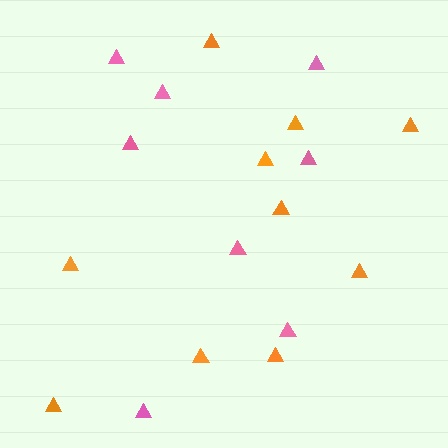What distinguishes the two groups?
There are 2 groups: one group of orange triangles (10) and one group of pink triangles (8).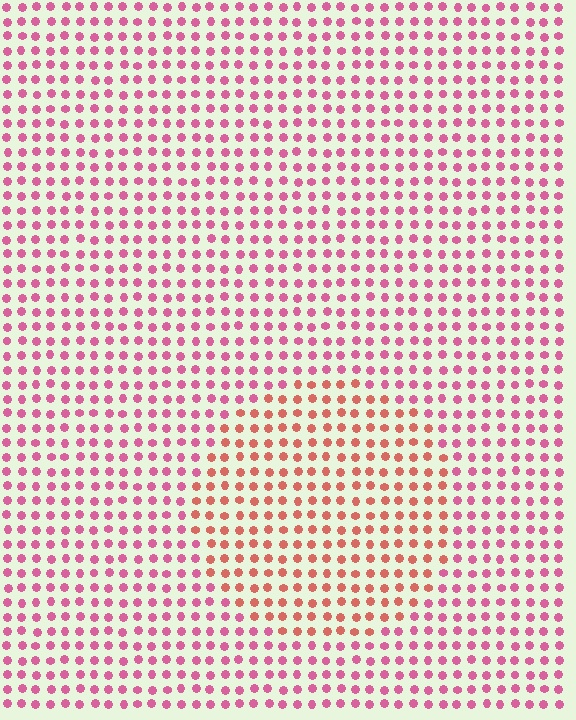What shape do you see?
I see a circle.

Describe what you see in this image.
The image is filled with small pink elements in a uniform arrangement. A circle-shaped region is visible where the elements are tinted to a slightly different hue, forming a subtle color boundary.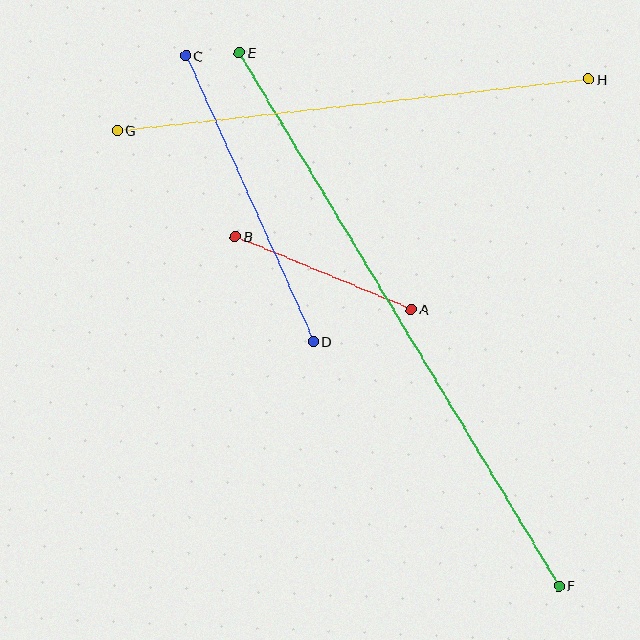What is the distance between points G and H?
The distance is approximately 474 pixels.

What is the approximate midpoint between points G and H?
The midpoint is at approximately (353, 105) pixels.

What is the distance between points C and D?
The distance is approximately 313 pixels.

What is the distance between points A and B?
The distance is approximately 191 pixels.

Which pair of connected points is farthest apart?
Points E and F are farthest apart.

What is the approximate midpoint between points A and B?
The midpoint is at approximately (323, 273) pixels.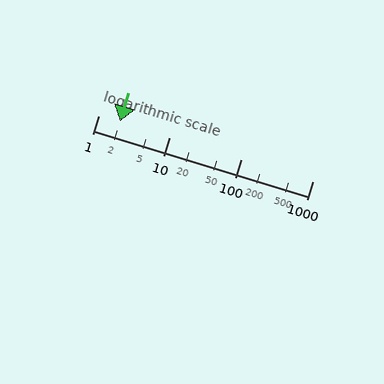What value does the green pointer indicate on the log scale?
The pointer indicates approximately 2.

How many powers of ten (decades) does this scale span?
The scale spans 3 decades, from 1 to 1000.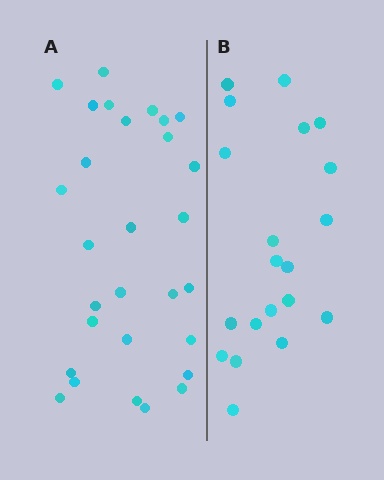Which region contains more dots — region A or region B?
Region A (the left region) has more dots.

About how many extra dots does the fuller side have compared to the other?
Region A has roughly 8 or so more dots than region B.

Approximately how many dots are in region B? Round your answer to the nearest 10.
About 20 dots.